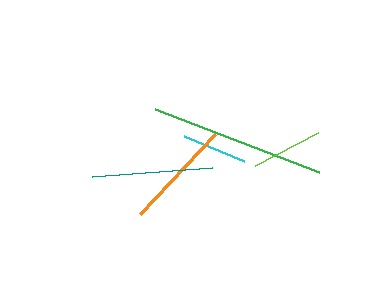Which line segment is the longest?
The green line is the longest at approximately 176 pixels.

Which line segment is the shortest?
The cyan line is the shortest at approximately 64 pixels.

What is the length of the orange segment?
The orange segment is approximately 110 pixels long.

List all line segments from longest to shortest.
From longest to shortest: green, teal, orange, lime, cyan.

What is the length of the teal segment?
The teal segment is approximately 121 pixels long.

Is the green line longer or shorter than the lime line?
The green line is longer than the lime line.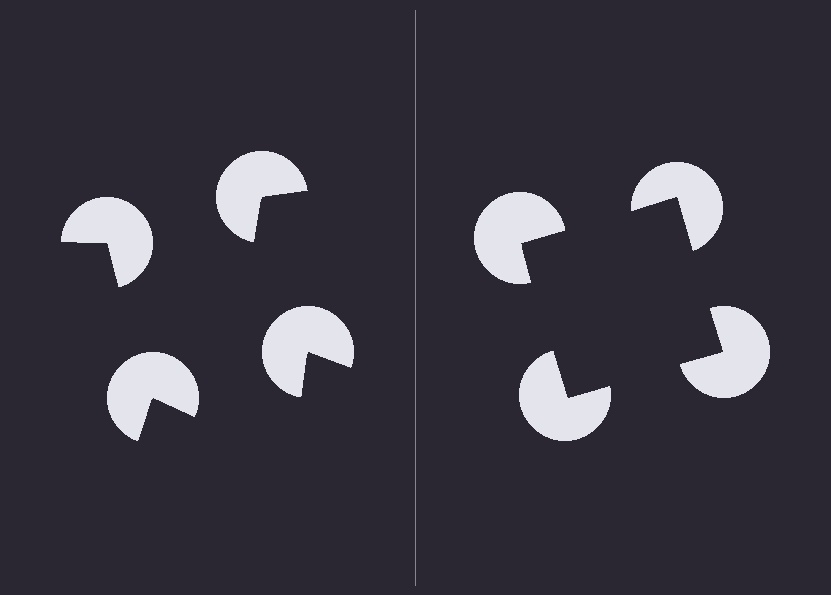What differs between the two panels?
The pac-man discs are positioned identically on both sides; only the wedge orientations differ. On the right they align to a square; on the left they are misaligned.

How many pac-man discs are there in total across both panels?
8 — 4 on each side.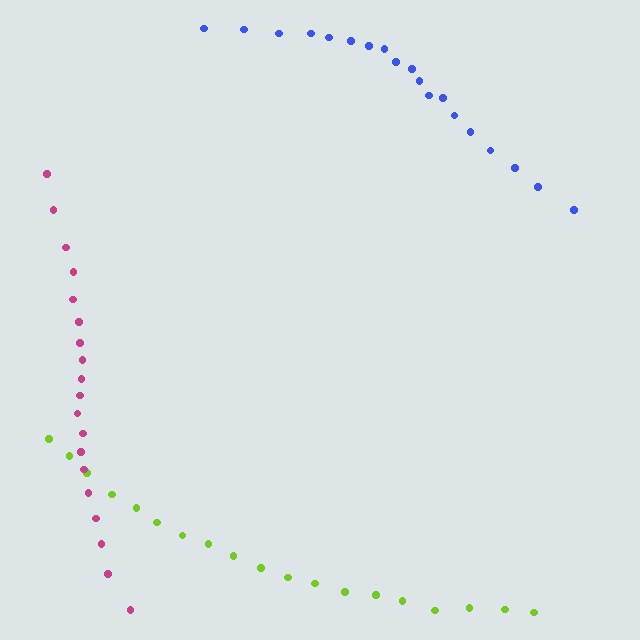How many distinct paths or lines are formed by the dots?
There are 3 distinct paths.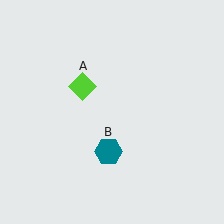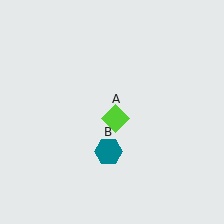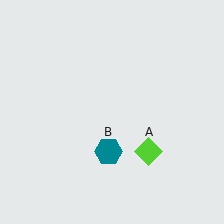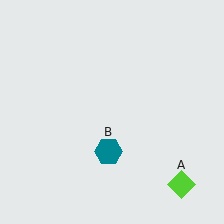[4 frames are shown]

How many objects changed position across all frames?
1 object changed position: lime diamond (object A).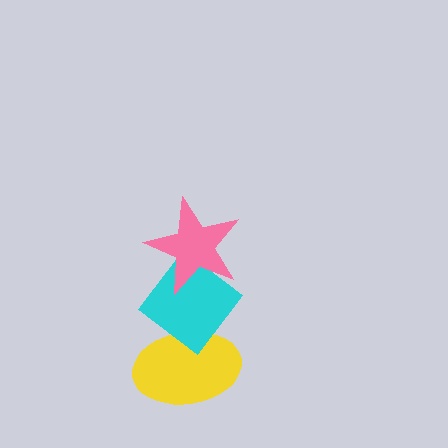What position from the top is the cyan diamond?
The cyan diamond is 2nd from the top.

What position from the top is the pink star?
The pink star is 1st from the top.